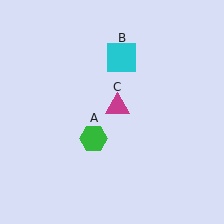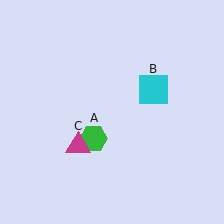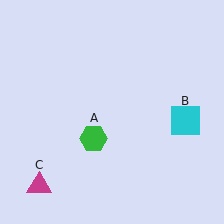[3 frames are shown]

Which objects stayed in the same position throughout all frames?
Green hexagon (object A) remained stationary.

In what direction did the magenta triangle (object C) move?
The magenta triangle (object C) moved down and to the left.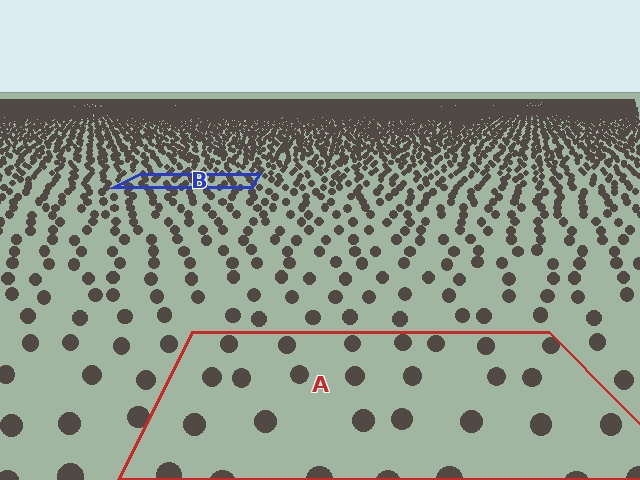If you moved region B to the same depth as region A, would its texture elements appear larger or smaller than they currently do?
They would appear larger. At a closer depth, the same texture elements are projected at a bigger on-screen size.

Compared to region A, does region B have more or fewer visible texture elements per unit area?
Region B has more texture elements per unit area — they are packed more densely because it is farther away.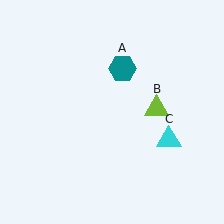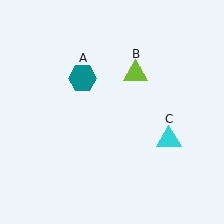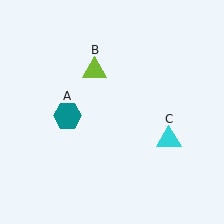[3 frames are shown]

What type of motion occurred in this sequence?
The teal hexagon (object A), lime triangle (object B) rotated counterclockwise around the center of the scene.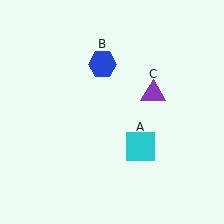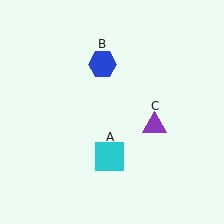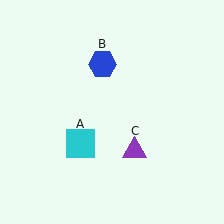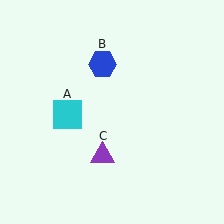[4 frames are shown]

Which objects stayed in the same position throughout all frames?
Blue hexagon (object B) remained stationary.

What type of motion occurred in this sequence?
The cyan square (object A), purple triangle (object C) rotated clockwise around the center of the scene.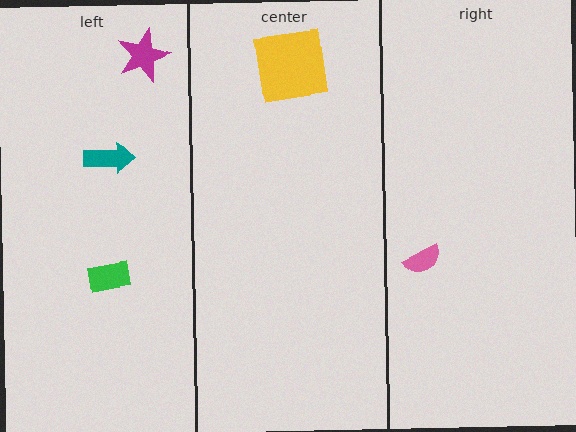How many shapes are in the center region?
1.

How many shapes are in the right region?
1.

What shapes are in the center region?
The yellow square.